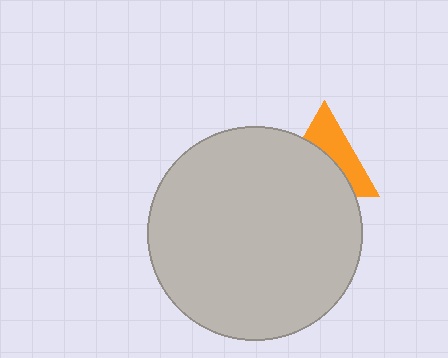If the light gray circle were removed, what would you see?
You would see the complete orange triangle.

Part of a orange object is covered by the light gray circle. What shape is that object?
It is a triangle.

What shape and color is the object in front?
The object in front is a light gray circle.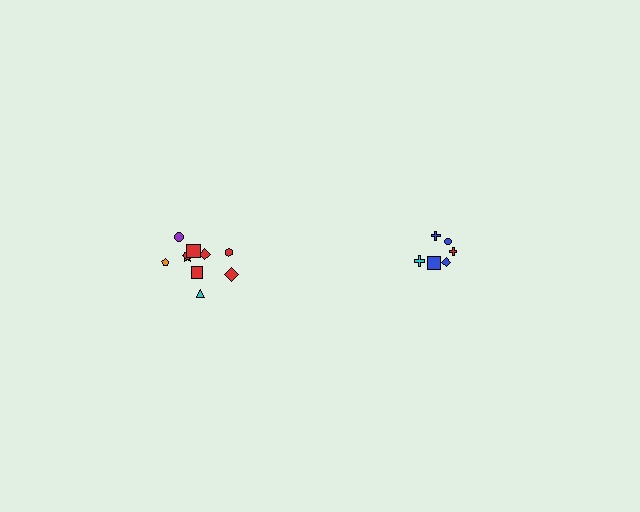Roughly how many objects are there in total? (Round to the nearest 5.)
Roughly 15 objects in total.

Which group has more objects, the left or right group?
The left group.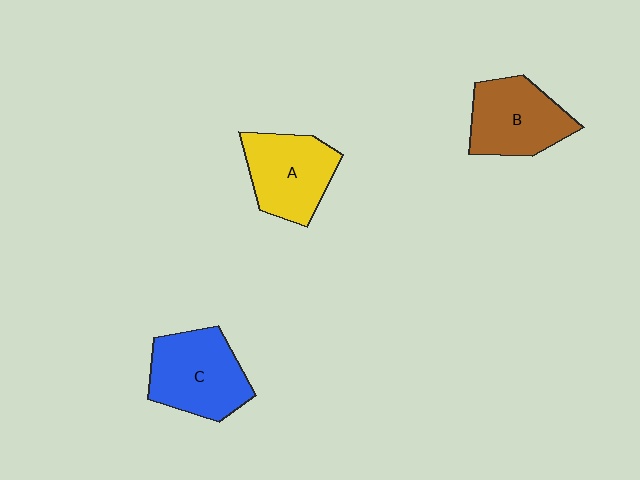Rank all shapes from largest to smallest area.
From largest to smallest: C (blue), A (yellow), B (brown).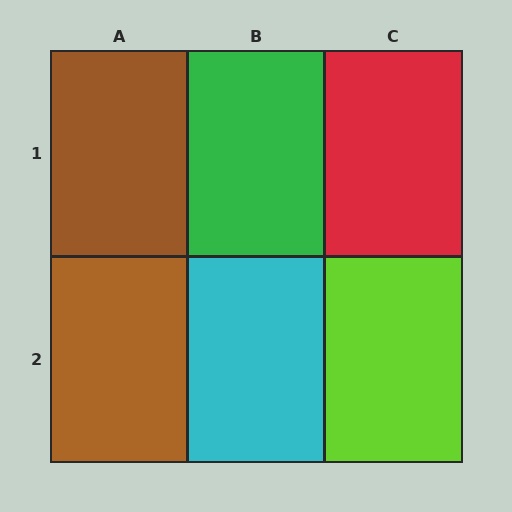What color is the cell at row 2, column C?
Lime.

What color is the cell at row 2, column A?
Brown.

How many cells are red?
1 cell is red.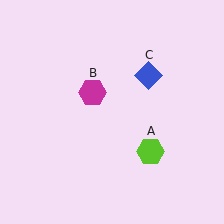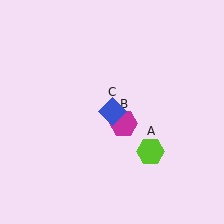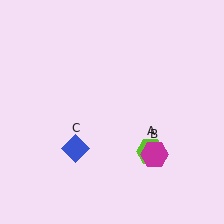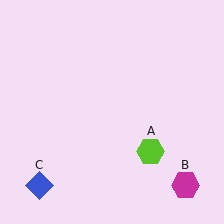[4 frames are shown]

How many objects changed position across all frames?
2 objects changed position: magenta hexagon (object B), blue diamond (object C).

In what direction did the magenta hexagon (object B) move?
The magenta hexagon (object B) moved down and to the right.